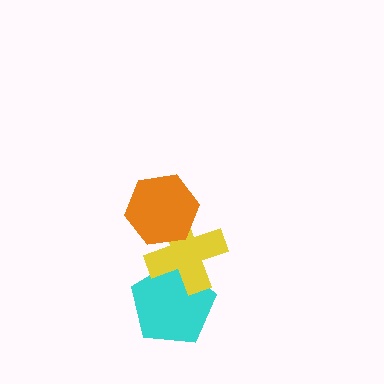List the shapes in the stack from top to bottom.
From top to bottom: the orange hexagon, the yellow cross, the cyan pentagon.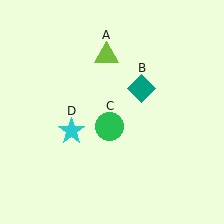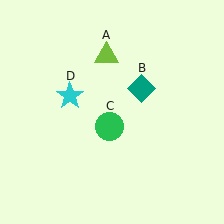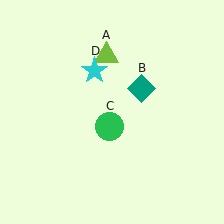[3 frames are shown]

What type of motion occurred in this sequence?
The cyan star (object D) rotated clockwise around the center of the scene.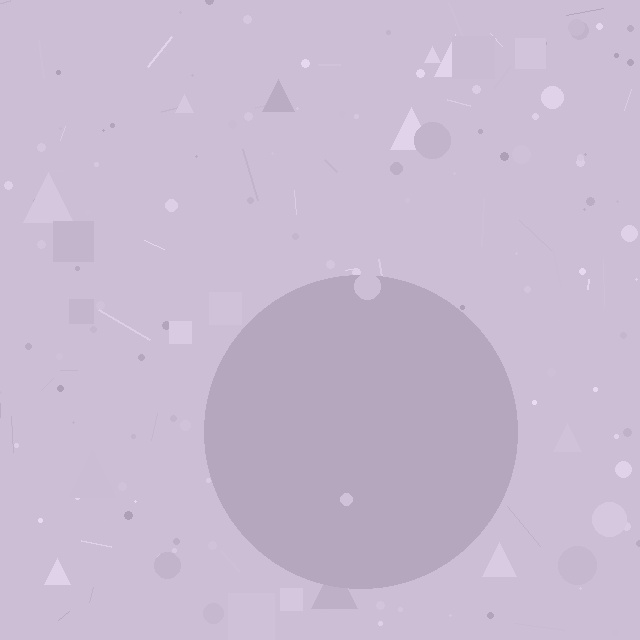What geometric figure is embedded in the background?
A circle is embedded in the background.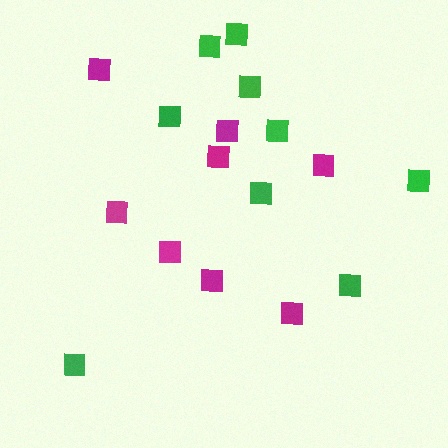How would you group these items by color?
There are 2 groups: one group of magenta squares (8) and one group of green squares (9).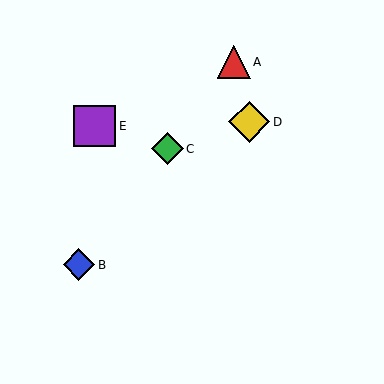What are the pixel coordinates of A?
Object A is at (234, 62).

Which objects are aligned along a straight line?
Objects A, B, C are aligned along a straight line.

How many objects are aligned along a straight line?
3 objects (A, B, C) are aligned along a straight line.